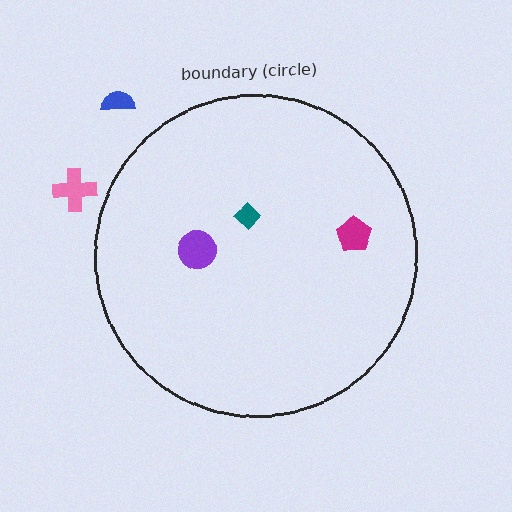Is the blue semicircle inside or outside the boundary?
Outside.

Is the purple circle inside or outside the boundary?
Inside.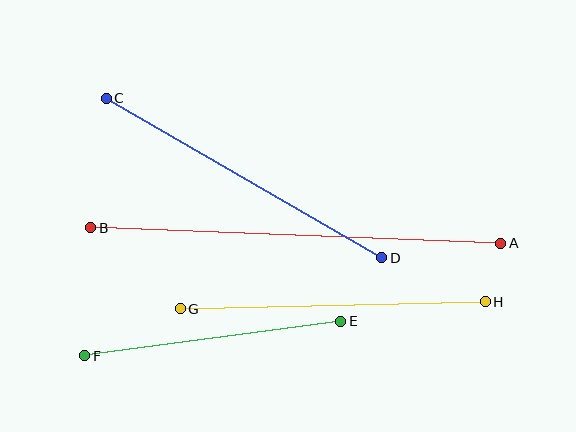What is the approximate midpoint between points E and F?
The midpoint is at approximately (213, 339) pixels.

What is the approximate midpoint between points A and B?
The midpoint is at approximately (296, 235) pixels.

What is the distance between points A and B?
The distance is approximately 410 pixels.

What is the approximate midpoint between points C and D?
The midpoint is at approximately (244, 178) pixels.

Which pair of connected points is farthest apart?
Points A and B are farthest apart.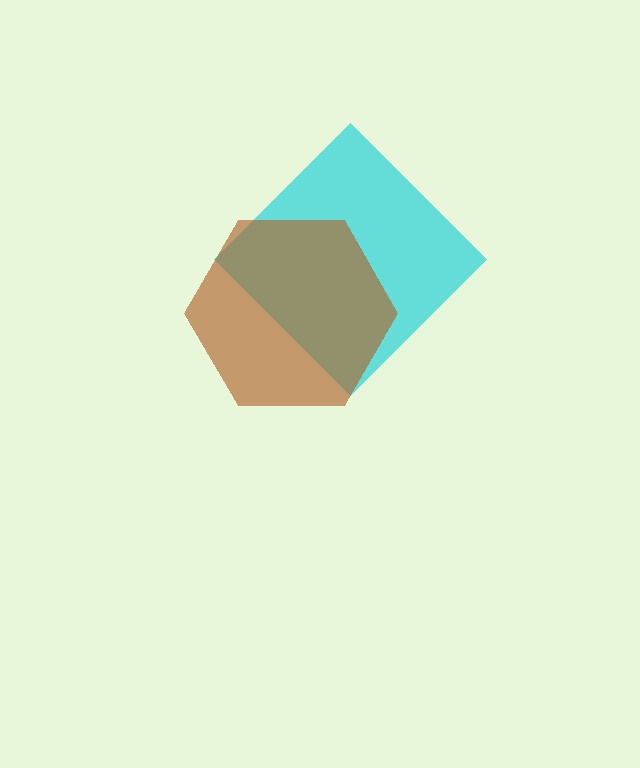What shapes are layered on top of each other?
The layered shapes are: a cyan diamond, a brown hexagon.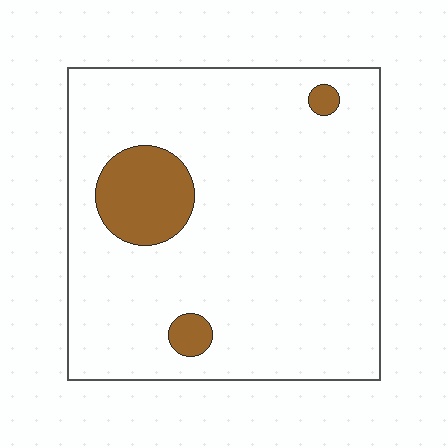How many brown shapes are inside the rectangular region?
3.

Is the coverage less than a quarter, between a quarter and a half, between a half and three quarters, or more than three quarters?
Less than a quarter.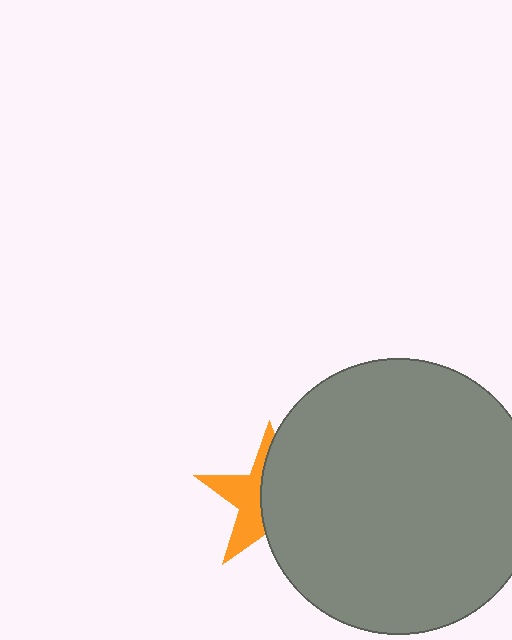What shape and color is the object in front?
The object in front is a gray circle.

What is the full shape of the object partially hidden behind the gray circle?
The partially hidden object is an orange star.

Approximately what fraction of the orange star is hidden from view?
Roughly 57% of the orange star is hidden behind the gray circle.